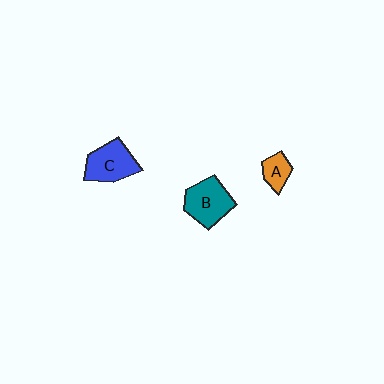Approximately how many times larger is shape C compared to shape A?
Approximately 2.1 times.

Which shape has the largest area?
Shape B (teal).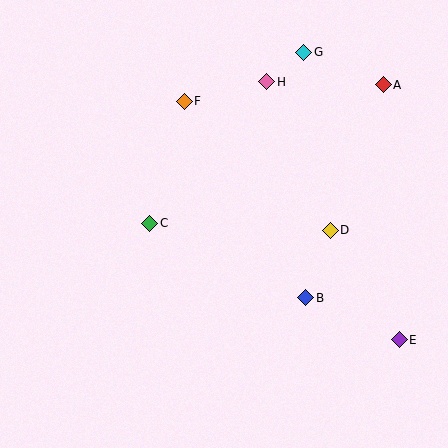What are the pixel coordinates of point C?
Point C is at (150, 223).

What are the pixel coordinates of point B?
Point B is at (306, 298).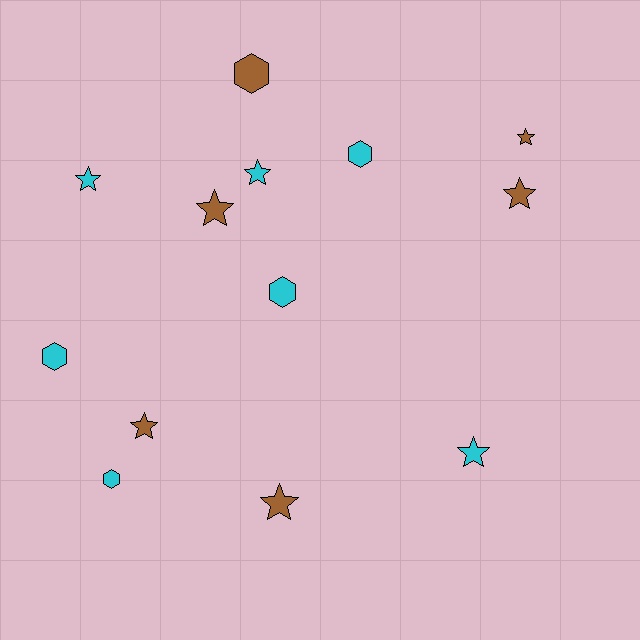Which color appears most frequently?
Cyan, with 7 objects.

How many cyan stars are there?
There are 3 cyan stars.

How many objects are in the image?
There are 13 objects.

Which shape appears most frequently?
Star, with 8 objects.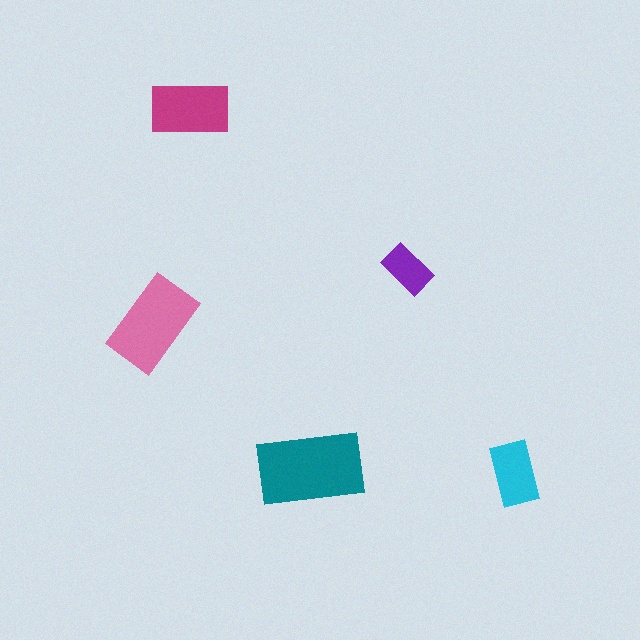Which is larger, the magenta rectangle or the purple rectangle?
The magenta one.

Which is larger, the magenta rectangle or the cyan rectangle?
The magenta one.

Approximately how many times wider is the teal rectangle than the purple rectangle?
About 2 times wider.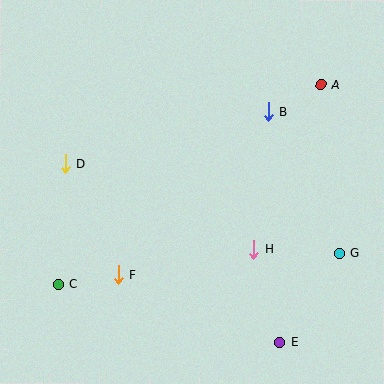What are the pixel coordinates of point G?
Point G is at (339, 253).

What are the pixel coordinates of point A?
Point A is at (321, 84).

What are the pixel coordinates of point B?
Point B is at (269, 112).